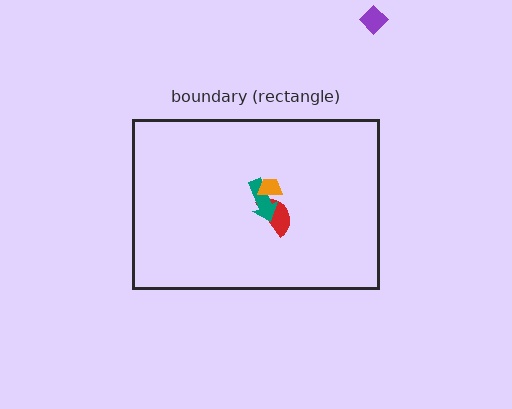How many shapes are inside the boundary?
3 inside, 1 outside.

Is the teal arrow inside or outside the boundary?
Inside.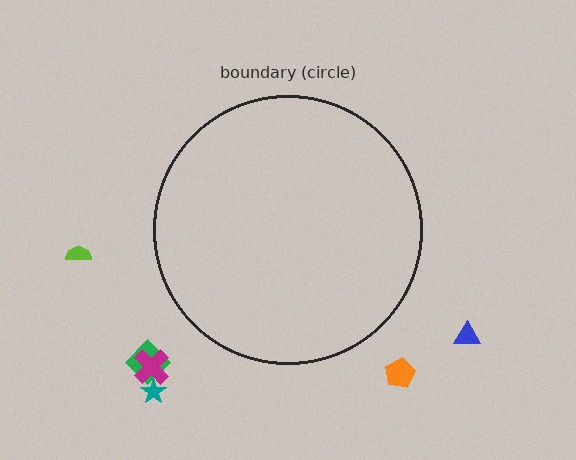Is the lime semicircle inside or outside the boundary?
Outside.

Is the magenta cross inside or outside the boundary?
Outside.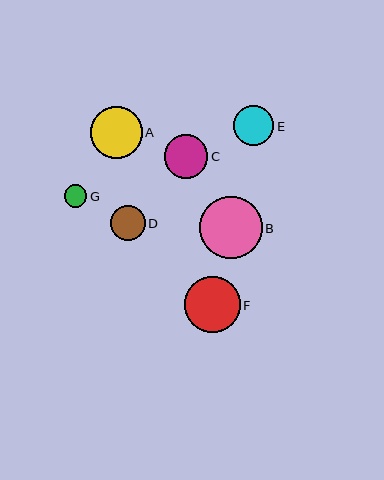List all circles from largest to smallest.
From largest to smallest: B, F, A, C, E, D, G.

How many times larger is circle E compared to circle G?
Circle E is approximately 1.8 times the size of circle G.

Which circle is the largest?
Circle B is the largest with a size of approximately 62 pixels.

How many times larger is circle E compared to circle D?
Circle E is approximately 1.2 times the size of circle D.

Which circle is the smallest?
Circle G is the smallest with a size of approximately 23 pixels.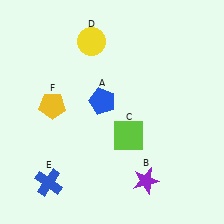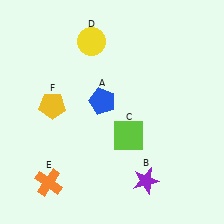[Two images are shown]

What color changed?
The cross (E) changed from blue in Image 1 to orange in Image 2.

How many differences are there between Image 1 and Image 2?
There is 1 difference between the two images.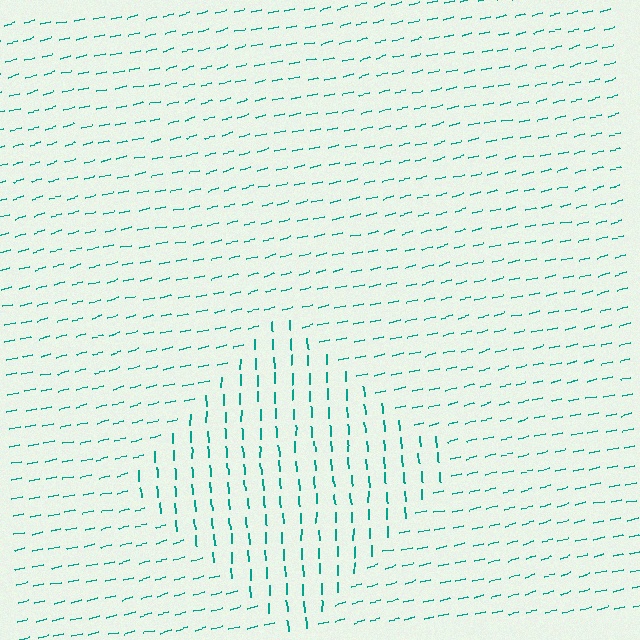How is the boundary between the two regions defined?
The boundary is defined purely by a change in line orientation (approximately 78 degrees difference). All lines are the same color and thickness.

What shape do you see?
I see a diamond.